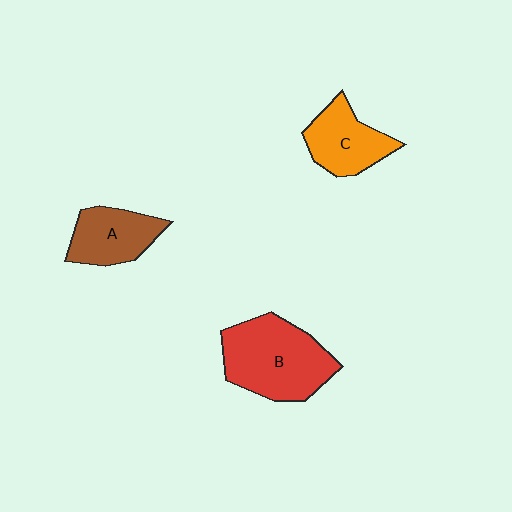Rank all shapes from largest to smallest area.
From largest to smallest: B (red), C (orange), A (brown).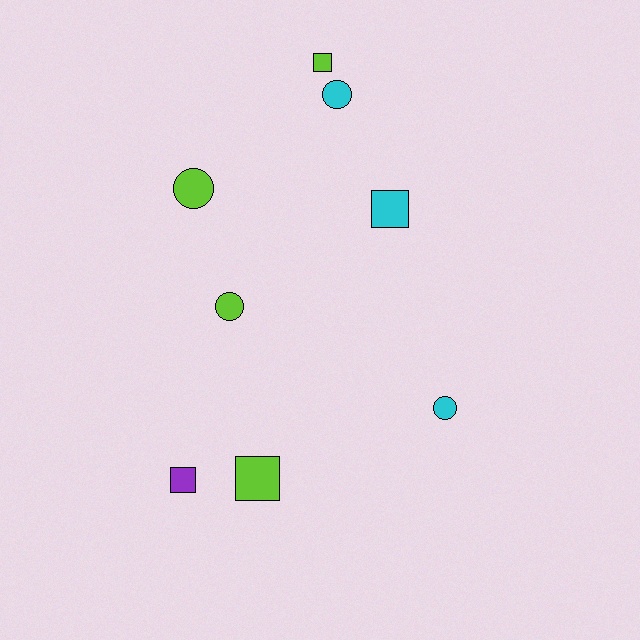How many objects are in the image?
There are 8 objects.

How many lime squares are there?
There are 2 lime squares.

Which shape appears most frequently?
Circle, with 4 objects.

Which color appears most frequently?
Lime, with 4 objects.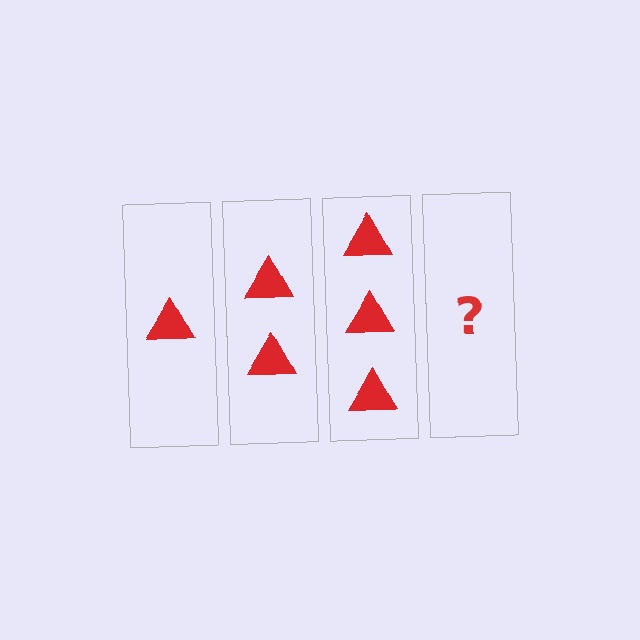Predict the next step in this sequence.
The next step is 4 triangles.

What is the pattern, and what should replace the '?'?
The pattern is that each step adds one more triangle. The '?' should be 4 triangles.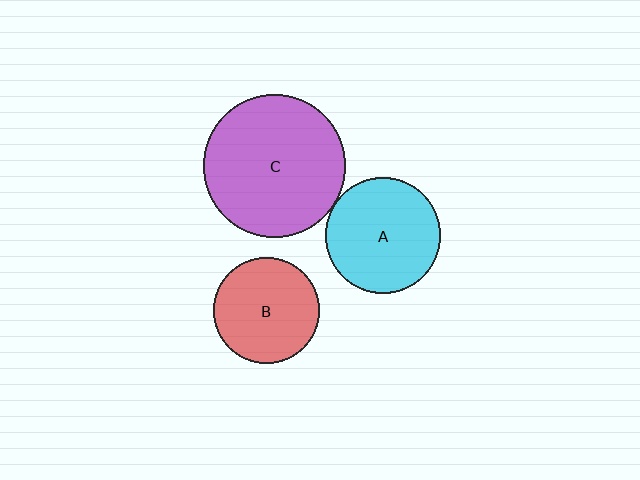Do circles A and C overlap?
Yes.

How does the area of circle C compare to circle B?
Approximately 1.8 times.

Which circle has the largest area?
Circle C (purple).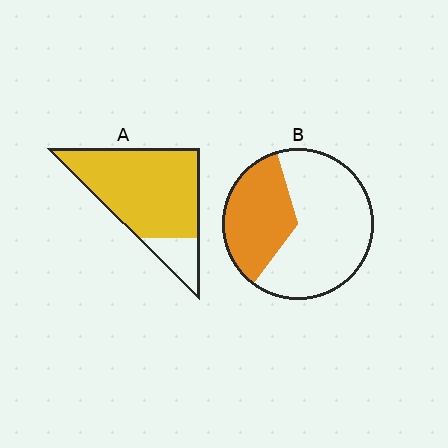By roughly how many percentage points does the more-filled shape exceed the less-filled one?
By roughly 50 percentage points (A over B).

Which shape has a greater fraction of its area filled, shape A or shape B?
Shape A.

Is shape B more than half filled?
No.